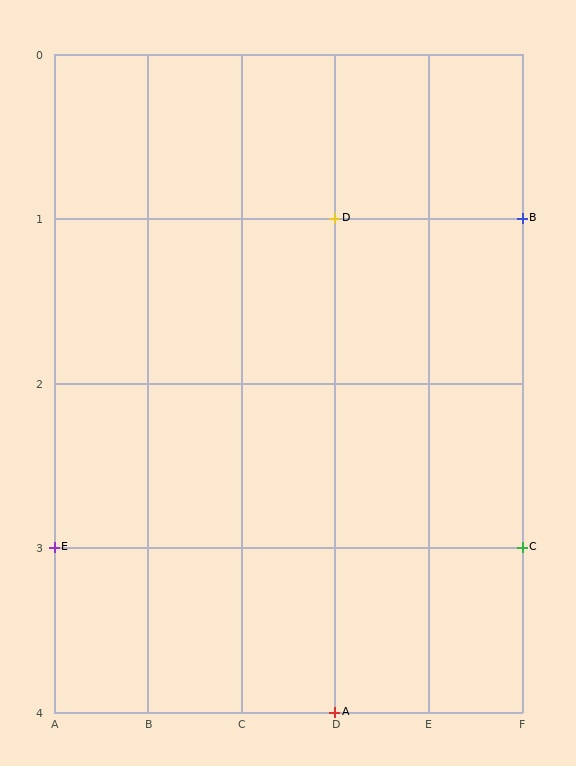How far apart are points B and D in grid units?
Points B and D are 2 columns apart.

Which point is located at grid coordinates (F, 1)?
Point B is at (F, 1).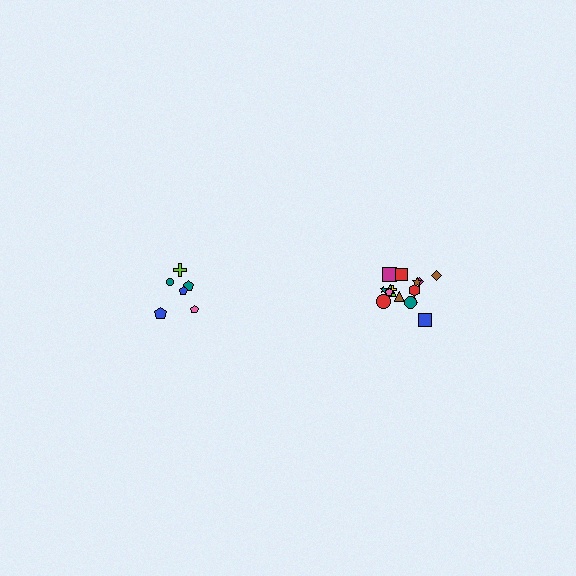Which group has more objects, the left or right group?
The right group.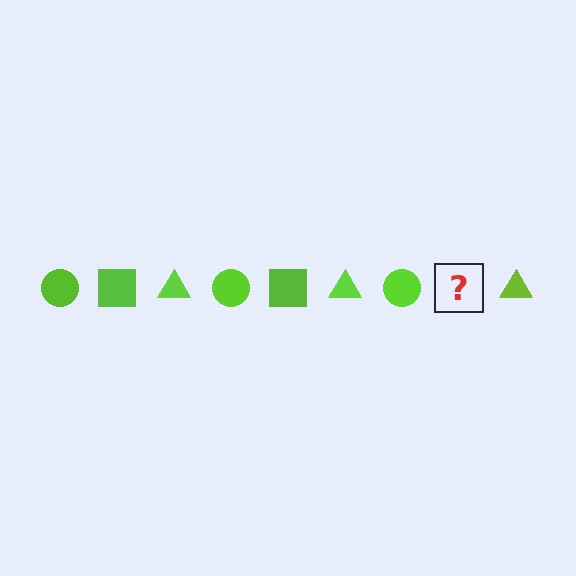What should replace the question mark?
The question mark should be replaced with a lime square.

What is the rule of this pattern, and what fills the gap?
The rule is that the pattern cycles through circle, square, triangle shapes in lime. The gap should be filled with a lime square.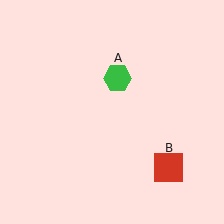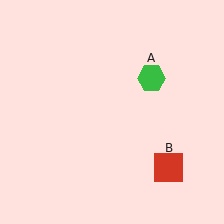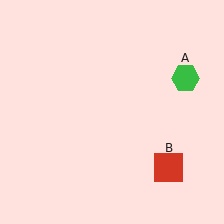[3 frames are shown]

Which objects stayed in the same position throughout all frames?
Red square (object B) remained stationary.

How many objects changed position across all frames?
1 object changed position: green hexagon (object A).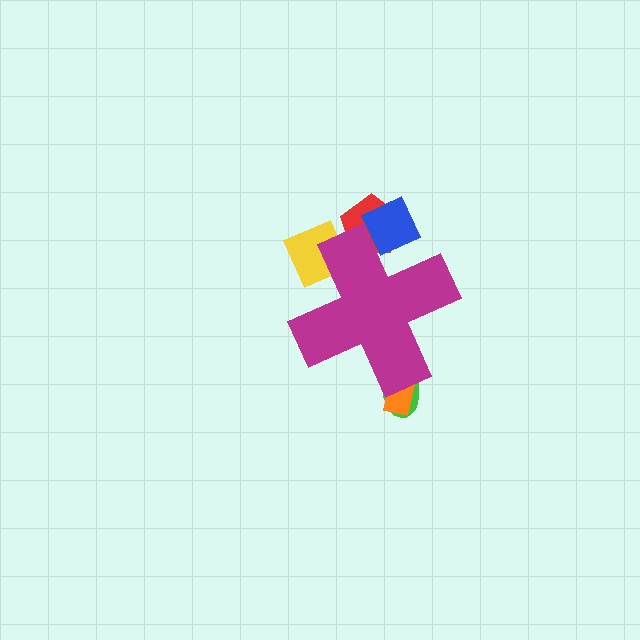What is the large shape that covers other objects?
A magenta cross.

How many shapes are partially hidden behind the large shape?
5 shapes are partially hidden.